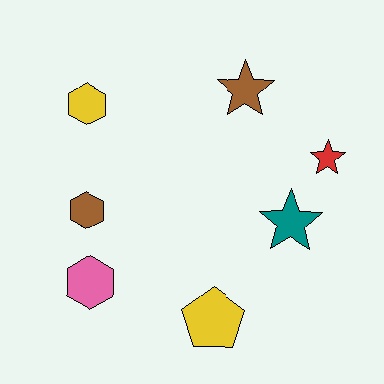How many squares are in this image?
There are no squares.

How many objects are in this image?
There are 7 objects.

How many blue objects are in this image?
There are no blue objects.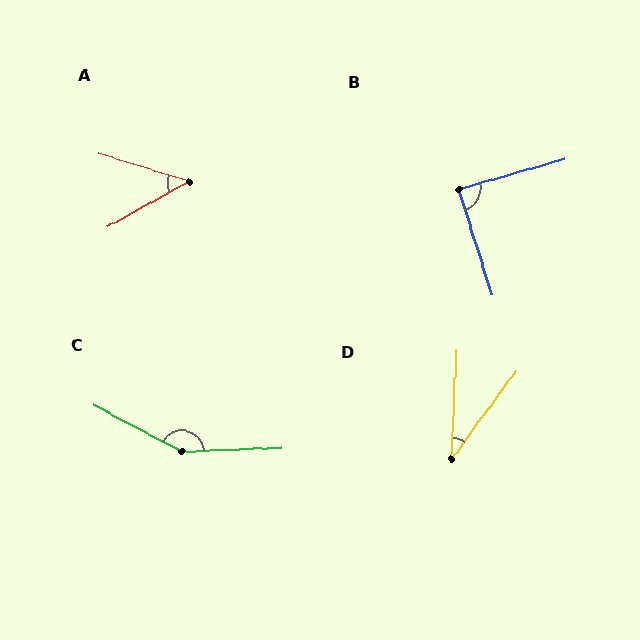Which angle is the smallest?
D, at approximately 33 degrees.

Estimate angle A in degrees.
Approximately 46 degrees.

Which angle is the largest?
C, at approximately 150 degrees.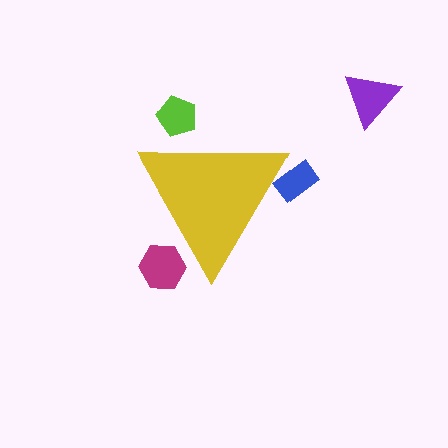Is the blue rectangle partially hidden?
Yes, the blue rectangle is partially hidden behind the yellow triangle.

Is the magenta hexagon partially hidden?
Yes, the magenta hexagon is partially hidden behind the yellow triangle.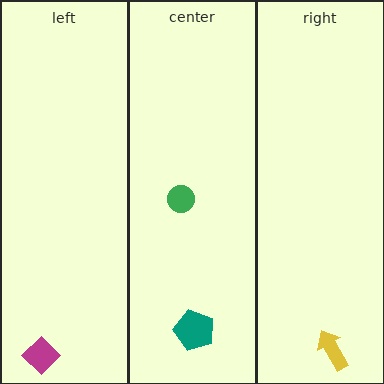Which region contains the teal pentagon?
The center region.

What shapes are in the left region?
The magenta diamond.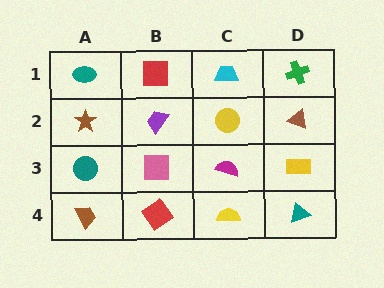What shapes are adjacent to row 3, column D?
A brown triangle (row 2, column D), a teal triangle (row 4, column D), a magenta semicircle (row 3, column C).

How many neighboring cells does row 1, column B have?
3.